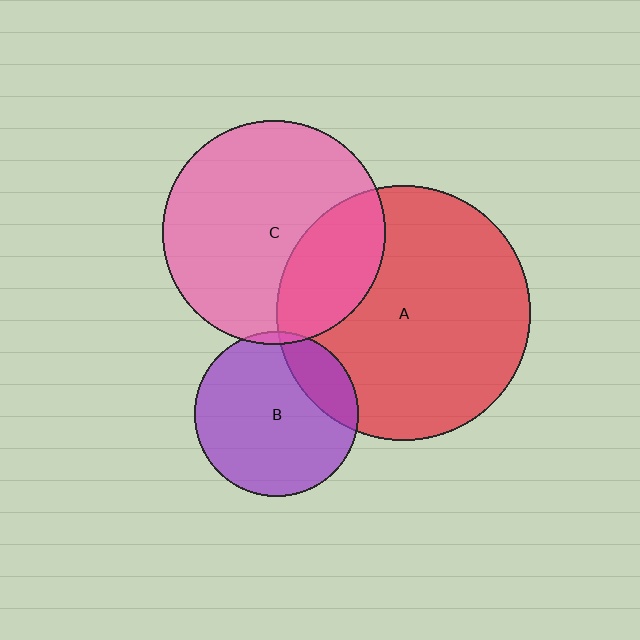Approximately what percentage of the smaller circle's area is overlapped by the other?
Approximately 30%.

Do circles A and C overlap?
Yes.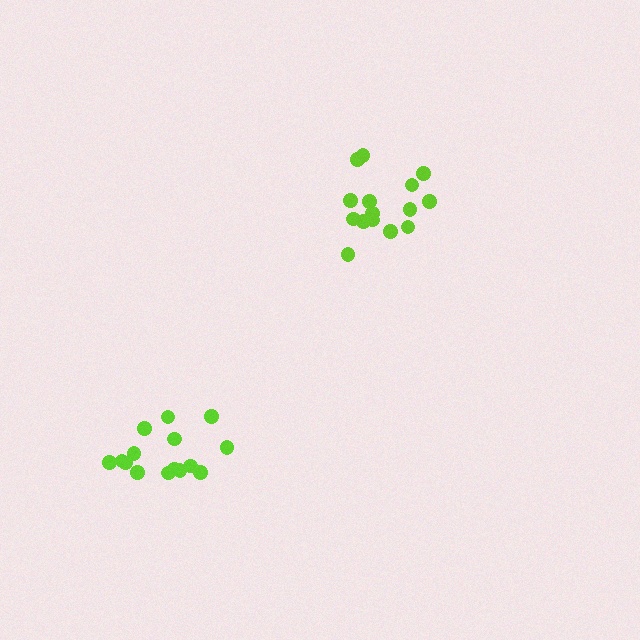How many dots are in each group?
Group 1: 15 dots, Group 2: 15 dots (30 total).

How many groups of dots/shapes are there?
There are 2 groups.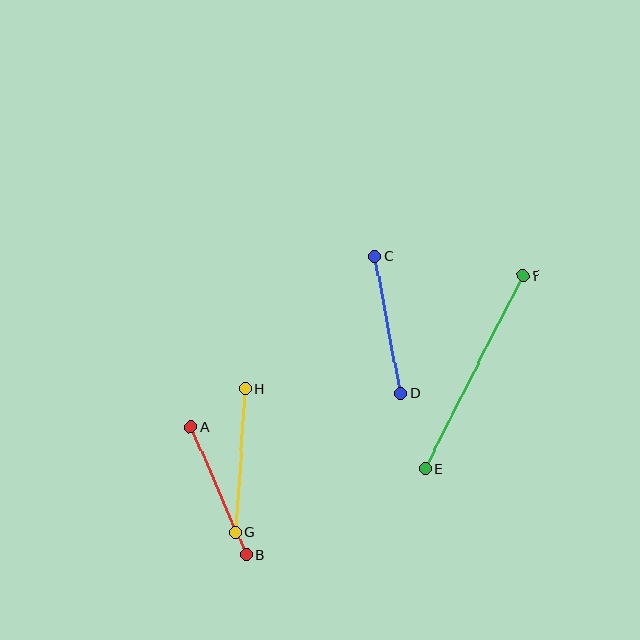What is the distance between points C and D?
The distance is approximately 139 pixels.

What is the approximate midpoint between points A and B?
The midpoint is at approximately (218, 491) pixels.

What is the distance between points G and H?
The distance is approximately 143 pixels.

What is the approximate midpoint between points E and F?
The midpoint is at approximately (474, 372) pixels.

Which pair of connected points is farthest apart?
Points E and F are farthest apart.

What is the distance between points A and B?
The distance is approximately 139 pixels.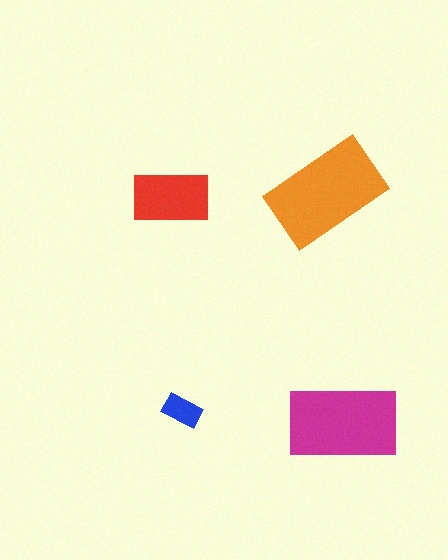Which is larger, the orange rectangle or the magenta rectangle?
The orange one.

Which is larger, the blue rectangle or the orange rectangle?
The orange one.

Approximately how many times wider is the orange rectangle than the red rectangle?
About 1.5 times wider.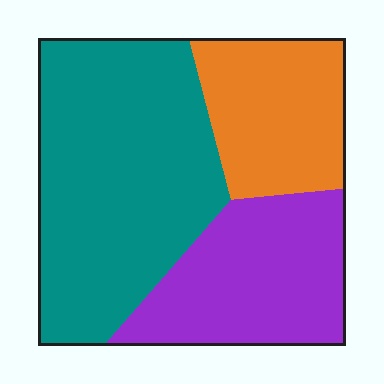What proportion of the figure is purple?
Purple covers around 30% of the figure.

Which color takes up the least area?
Orange, at roughly 25%.